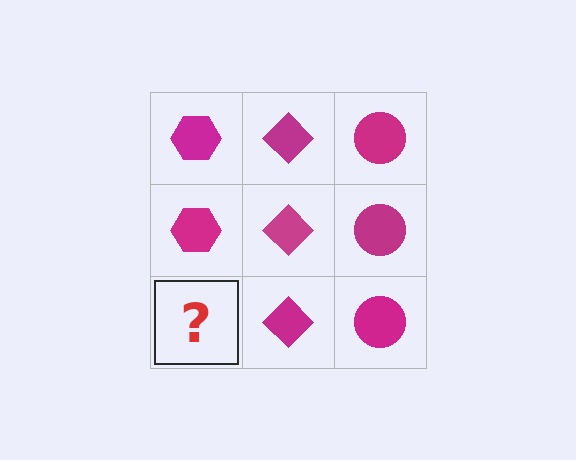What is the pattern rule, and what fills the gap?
The rule is that each column has a consistent shape. The gap should be filled with a magenta hexagon.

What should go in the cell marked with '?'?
The missing cell should contain a magenta hexagon.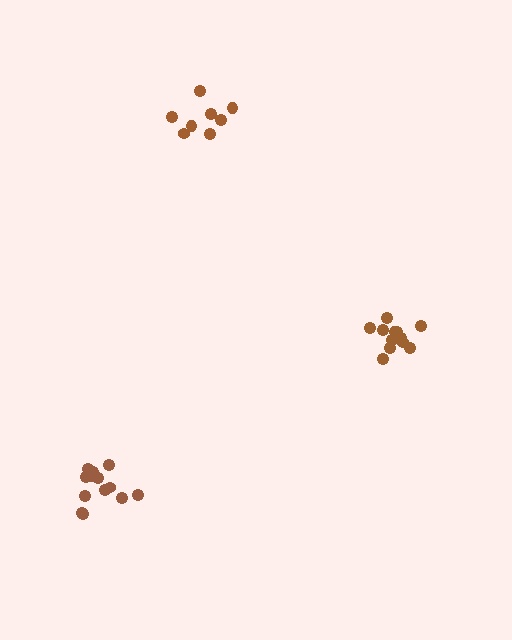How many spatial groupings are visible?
There are 3 spatial groupings.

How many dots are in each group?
Group 1: 12 dots, Group 2: 13 dots, Group 3: 8 dots (33 total).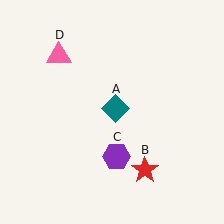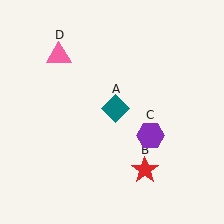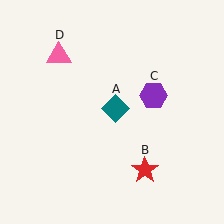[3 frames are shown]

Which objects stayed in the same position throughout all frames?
Teal diamond (object A) and red star (object B) and pink triangle (object D) remained stationary.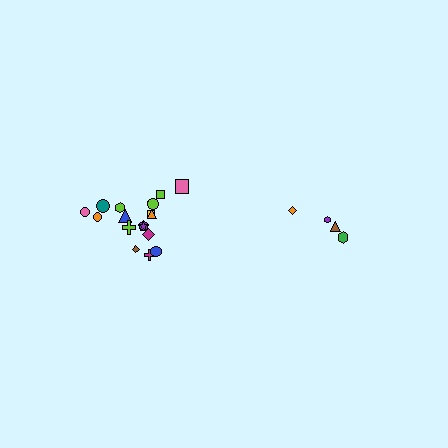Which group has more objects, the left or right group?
The left group.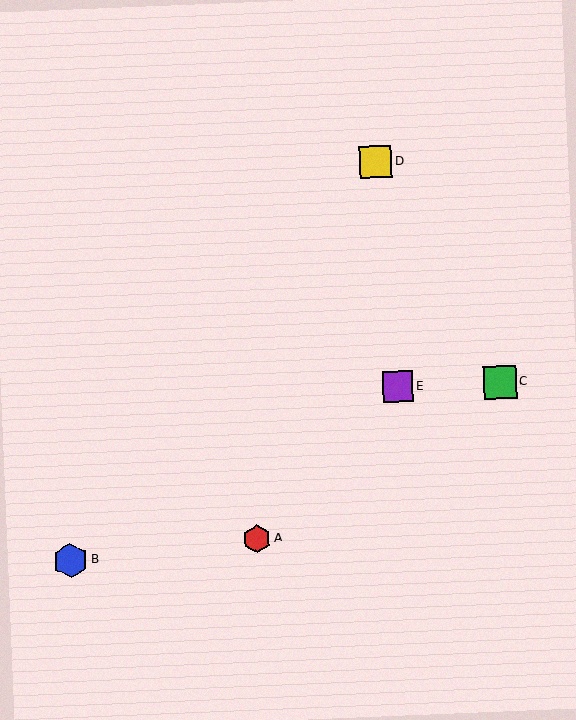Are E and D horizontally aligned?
No, E is at y≈387 and D is at y≈162.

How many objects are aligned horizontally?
2 objects (C, E) are aligned horizontally.